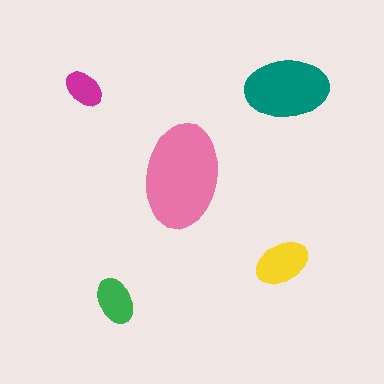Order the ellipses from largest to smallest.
the pink one, the teal one, the yellow one, the green one, the magenta one.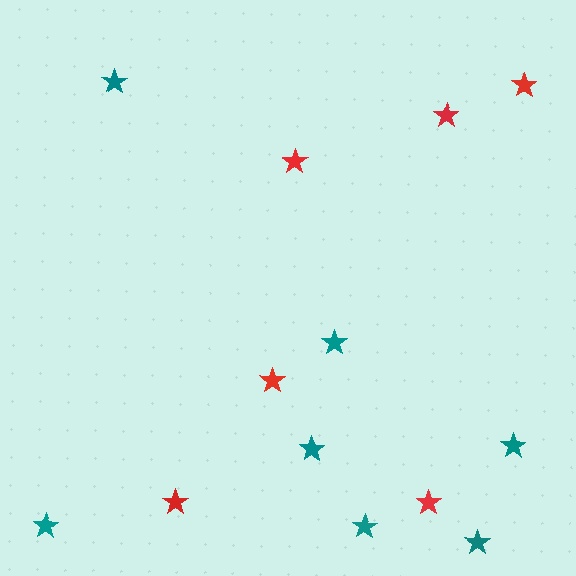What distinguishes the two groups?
There are 2 groups: one group of red stars (6) and one group of teal stars (7).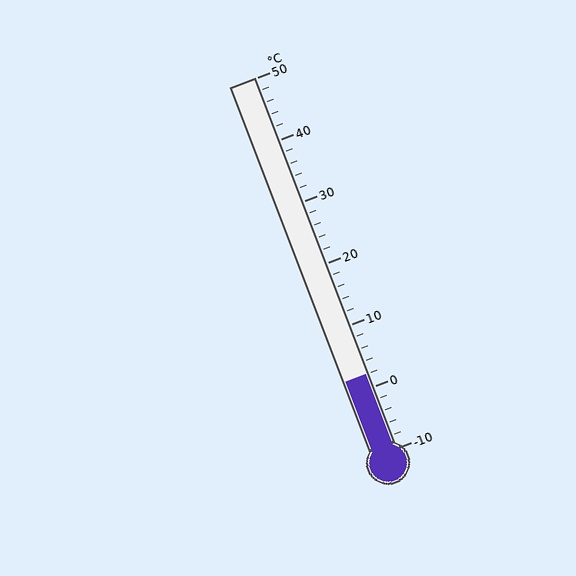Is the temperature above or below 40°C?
The temperature is below 40°C.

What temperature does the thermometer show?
The thermometer shows approximately 2°C.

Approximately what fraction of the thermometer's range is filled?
The thermometer is filled to approximately 20% of its range.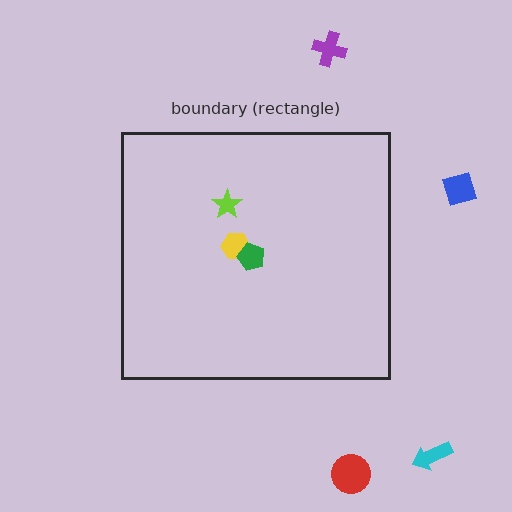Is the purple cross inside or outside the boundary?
Outside.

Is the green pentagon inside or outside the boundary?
Inside.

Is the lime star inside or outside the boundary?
Inside.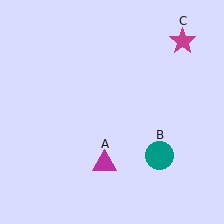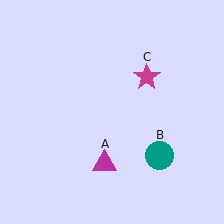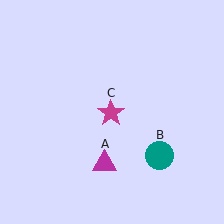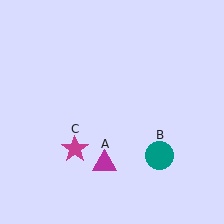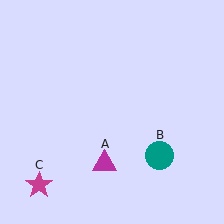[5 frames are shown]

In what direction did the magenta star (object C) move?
The magenta star (object C) moved down and to the left.